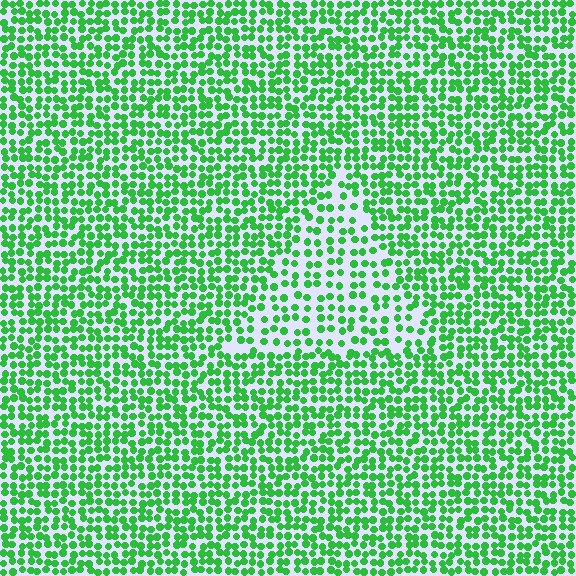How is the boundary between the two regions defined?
The boundary is defined by a change in element density (approximately 1.7x ratio). All elements are the same color, size, and shape.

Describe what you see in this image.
The image contains small green elements arranged at two different densities. A triangle-shaped region is visible where the elements are less densely packed than the surrounding area.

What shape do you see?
I see a triangle.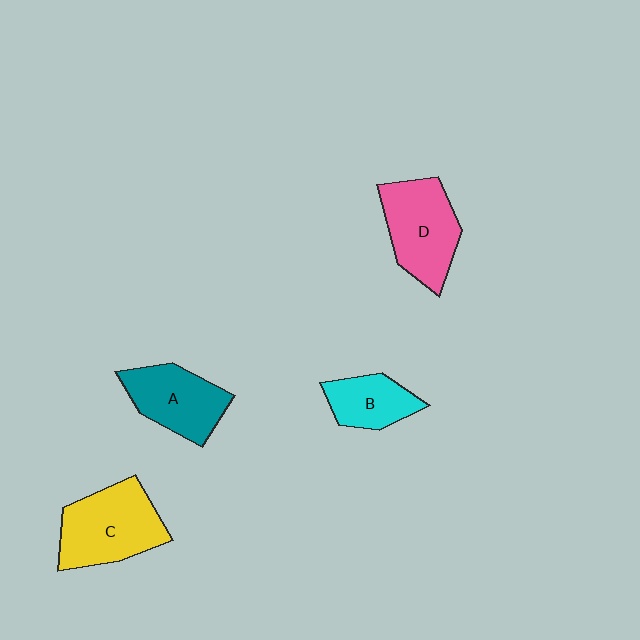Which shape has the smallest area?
Shape B (cyan).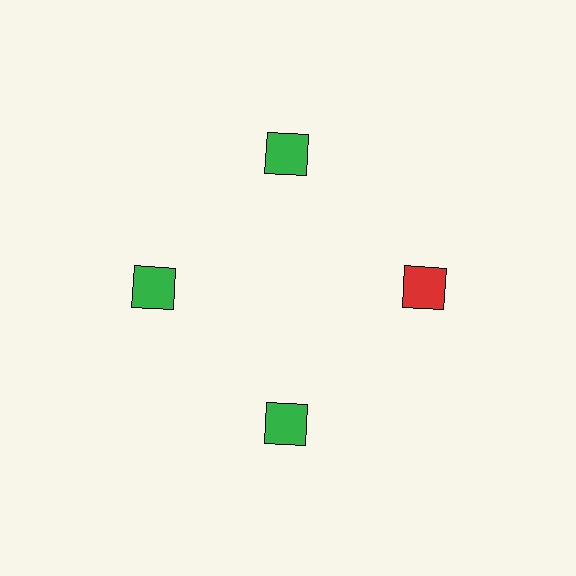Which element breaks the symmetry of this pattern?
The red square at roughly the 3 o'clock position breaks the symmetry. All other shapes are green squares.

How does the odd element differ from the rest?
It has a different color: red instead of green.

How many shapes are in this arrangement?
There are 4 shapes arranged in a ring pattern.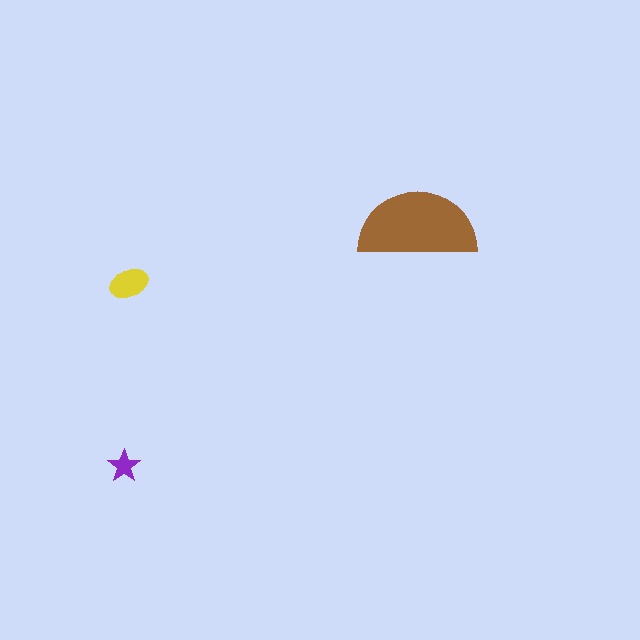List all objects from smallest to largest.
The purple star, the yellow ellipse, the brown semicircle.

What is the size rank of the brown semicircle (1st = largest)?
1st.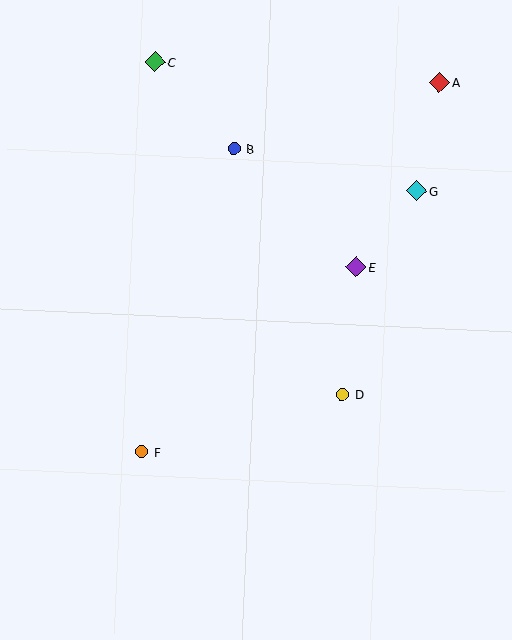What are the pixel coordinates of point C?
Point C is at (156, 62).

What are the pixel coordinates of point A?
Point A is at (439, 82).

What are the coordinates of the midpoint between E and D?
The midpoint between E and D is at (349, 331).